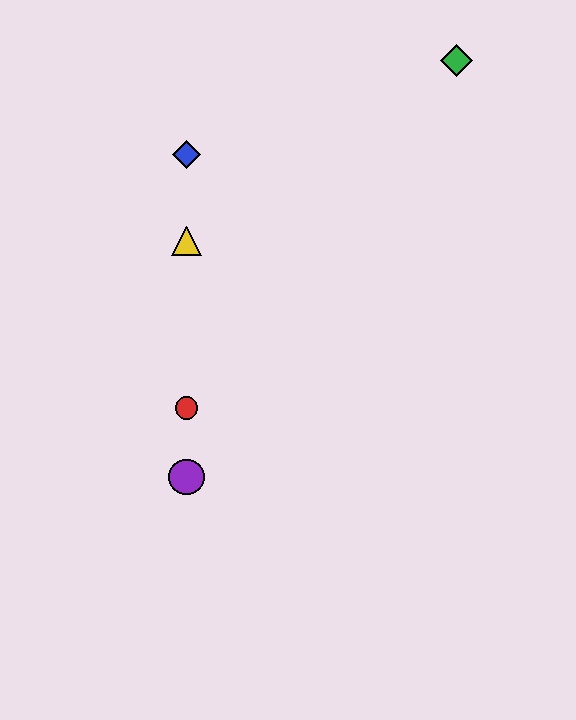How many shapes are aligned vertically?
4 shapes (the red circle, the blue diamond, the yellow triangle, the purple circle) are aligned vertically.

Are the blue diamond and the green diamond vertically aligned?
No, the blue diamond is at x≈186 and the green diamond is at x≈456.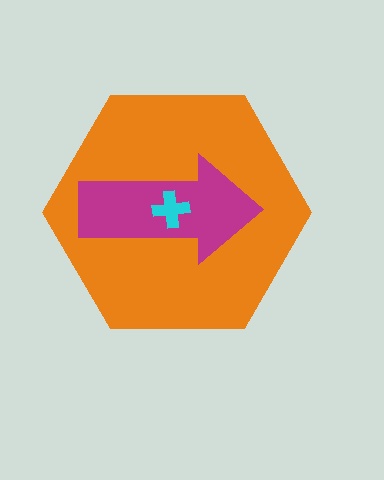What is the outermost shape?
The orange hexagon.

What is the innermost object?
The cyan cross.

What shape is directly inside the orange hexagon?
The magenta arrow.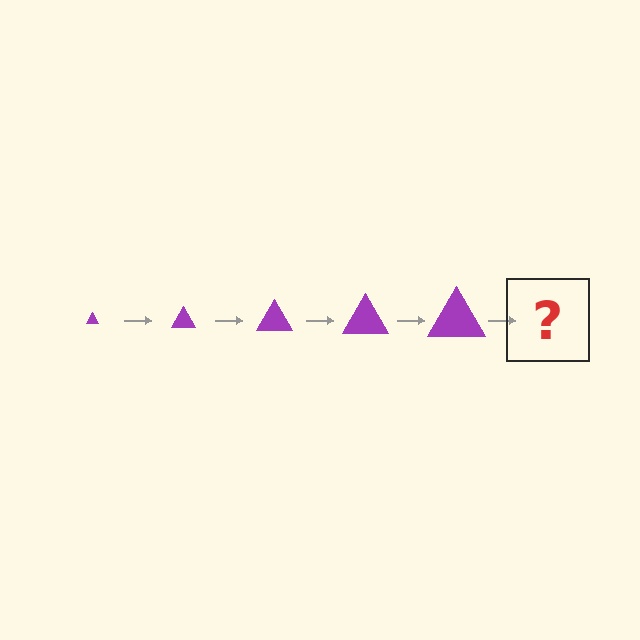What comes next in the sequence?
The next element should be a purple triangle, larger than the previous one.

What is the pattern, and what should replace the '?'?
The pattern is that the triangle gets progressively larger each step. The '?' should be a purple triangle, larger than the previous one.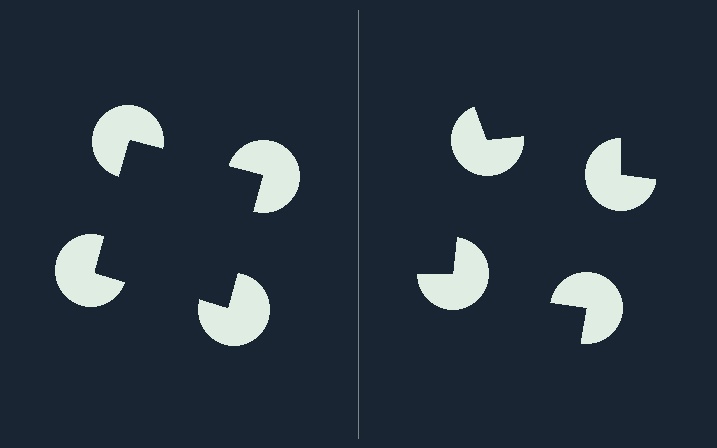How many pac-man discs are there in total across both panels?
8 — 4 on each side.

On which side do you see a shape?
An illusory square appears on the left side. On the right side the wedge cuts are rotated, so no coherent shape forms.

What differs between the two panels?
The pac-man discs are positioned identically on both sides; only the wedge orientations differ. On the left they align to a square; on the right they are misaligned.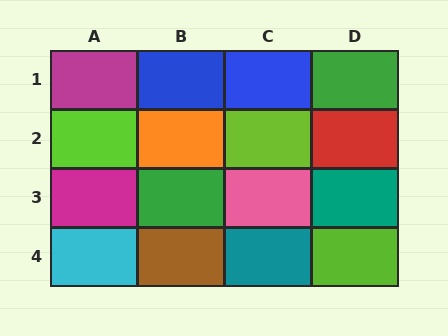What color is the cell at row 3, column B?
Green.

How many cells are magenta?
2 cells are magenta.